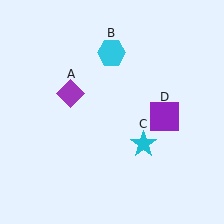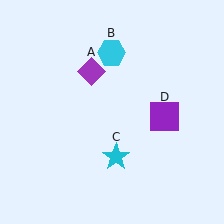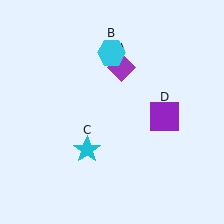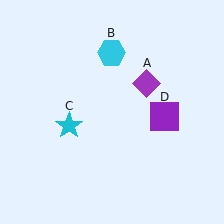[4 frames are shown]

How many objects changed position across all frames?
2 objects changed position: purple diamond (object A), cyan star (object C).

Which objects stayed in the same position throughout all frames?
Cyan hexagon (object B) and purple square (object D) remained stationary.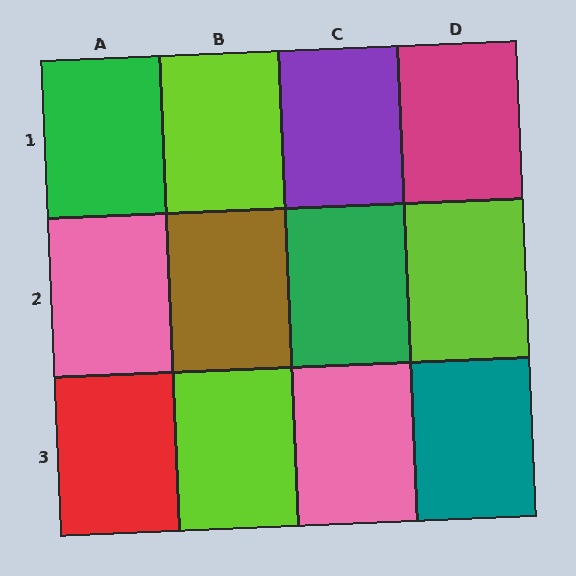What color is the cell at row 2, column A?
Pink.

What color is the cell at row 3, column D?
Teal.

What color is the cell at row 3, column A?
Red.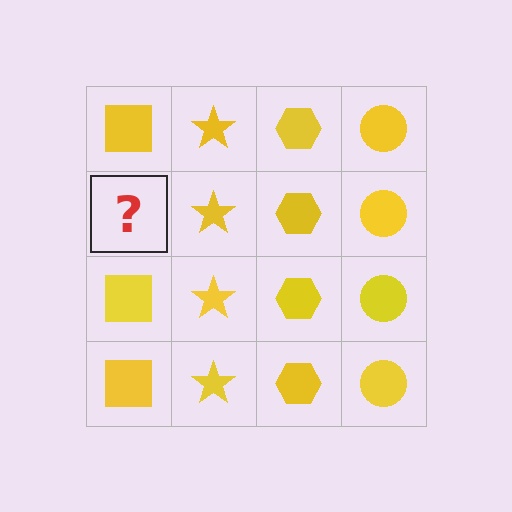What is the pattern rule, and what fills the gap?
The rule is that each column has a consistent shape. The gap should be filled with a yellow square.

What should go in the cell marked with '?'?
The missing cell should contain a yellow square.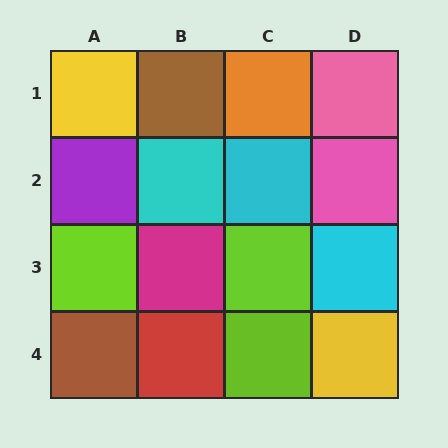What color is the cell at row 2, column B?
Cyan.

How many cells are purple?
1 cell is purple.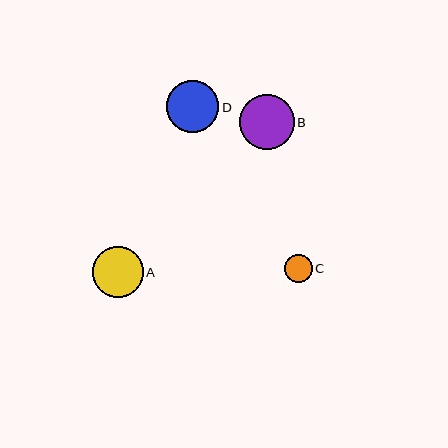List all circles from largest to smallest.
From largest to smallest: B, D, A, C.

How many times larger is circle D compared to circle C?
Circle D is approximately 1.8 times the size of circle C.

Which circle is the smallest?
Circle C is the smallest with a size of approximately 28 pixels.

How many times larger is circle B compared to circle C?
Circle B is approximately 1.9 times the size of circle C.